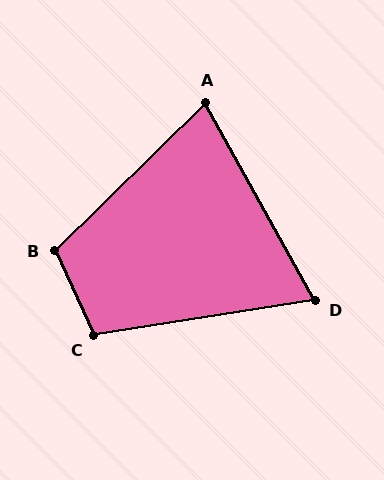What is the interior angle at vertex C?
Approximately 105 degrees (obtuse).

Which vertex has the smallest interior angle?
D, at approximately 70 degrees.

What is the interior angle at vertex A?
Approximately 75 degrees (acute).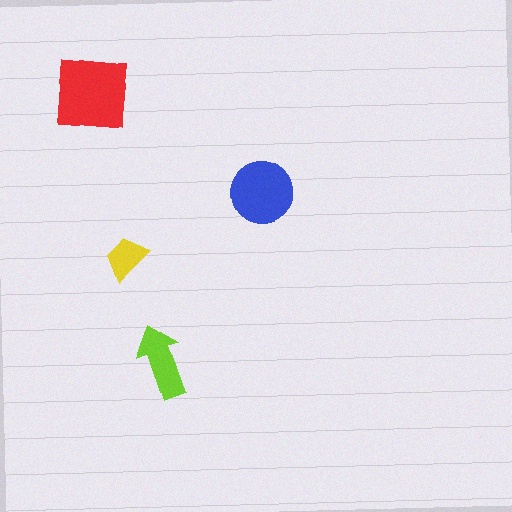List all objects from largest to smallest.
The red square, the blue circle, the lime arrow, the yellow trapezoid.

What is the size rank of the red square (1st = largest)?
1st.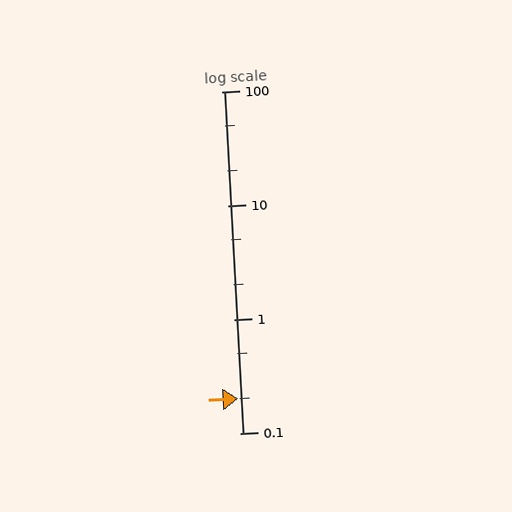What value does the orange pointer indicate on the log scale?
The pointer indicates approximately 0.2.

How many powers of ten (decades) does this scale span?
The scale spans 3 decades, from 0.1 to 100.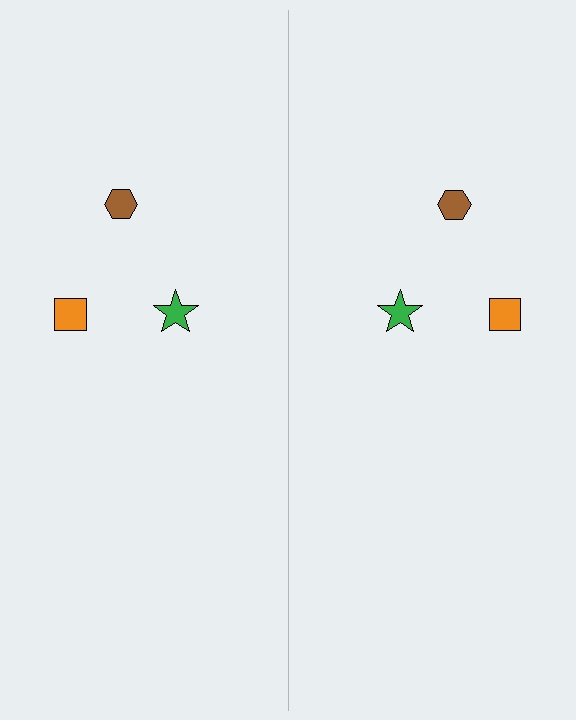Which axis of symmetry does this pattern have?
The pattern has a vertical axis of symmetry running through the center of the image.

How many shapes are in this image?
There are 6 shapes in this image.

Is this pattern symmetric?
Yes, this pattern has bilateral (reflection) symmetry.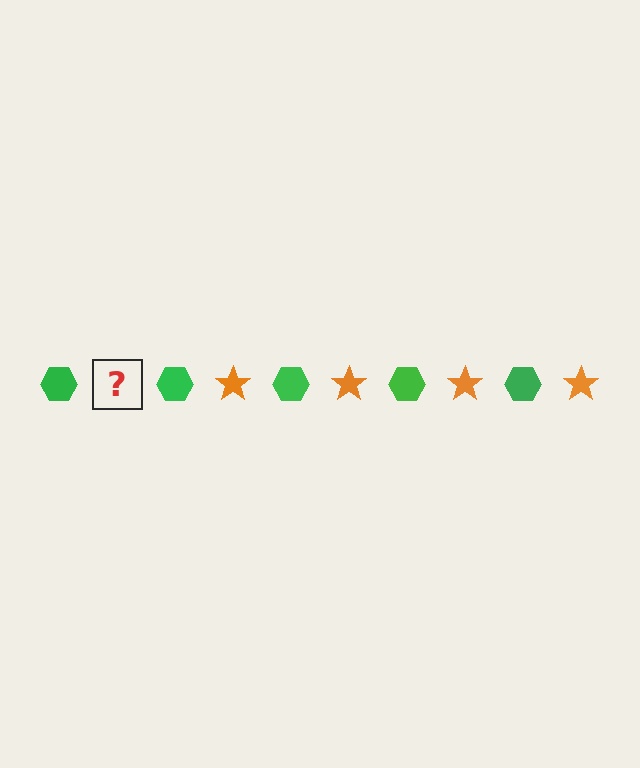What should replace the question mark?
The question mark should be replaced with an orange star.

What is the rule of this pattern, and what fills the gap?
The rule is that the pattern alternates between green hexagon and orange star. The gap should be filled with an orange star.